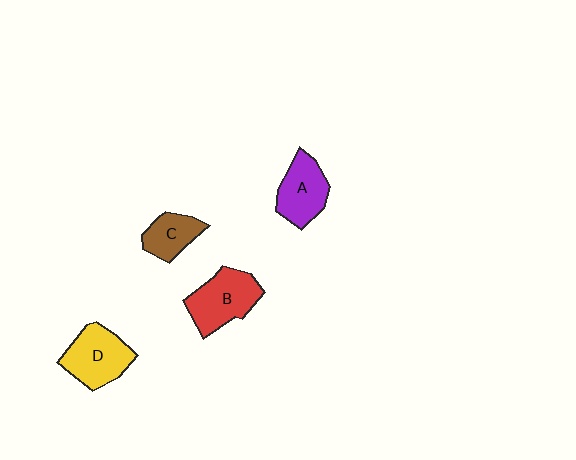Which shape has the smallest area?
Shape C (brown).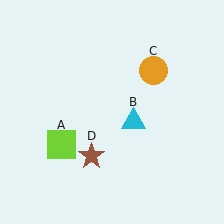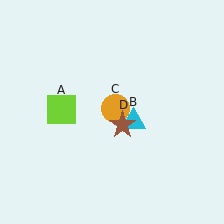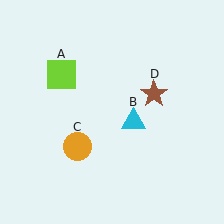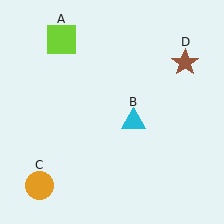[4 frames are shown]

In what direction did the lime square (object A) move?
The lime square (object A) moved up.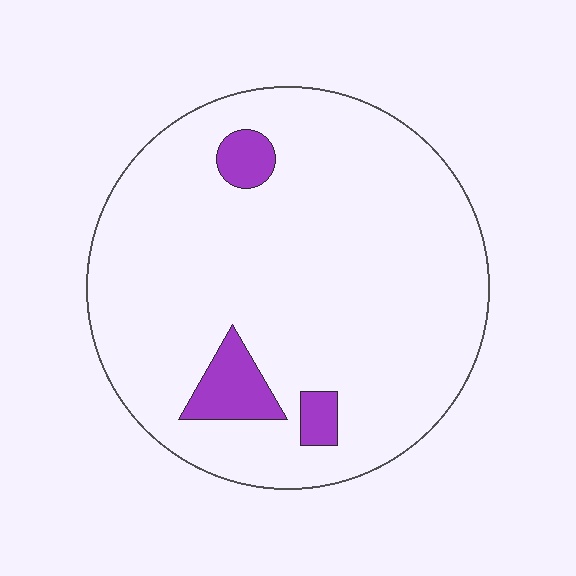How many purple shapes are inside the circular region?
3.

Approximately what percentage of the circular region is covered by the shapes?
Approximately 10%.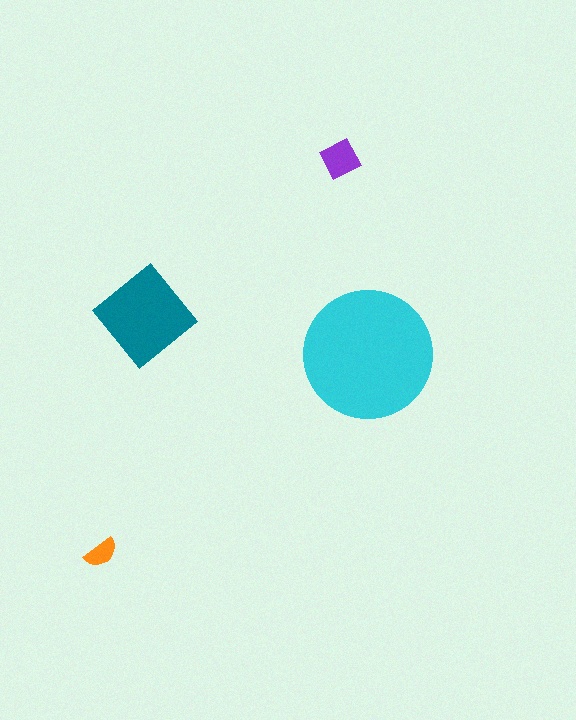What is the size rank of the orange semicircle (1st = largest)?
4th.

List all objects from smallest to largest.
The orange semicircle, the purple square, the teal diamond, the cyan circle.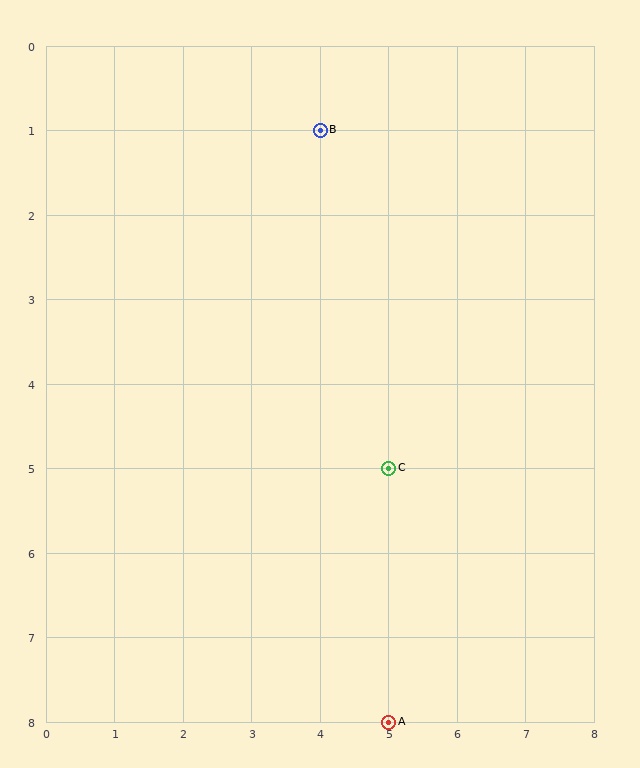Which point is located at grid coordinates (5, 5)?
Point C is at (5, 5).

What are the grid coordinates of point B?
Point B is at grid coordinates (4, 1).